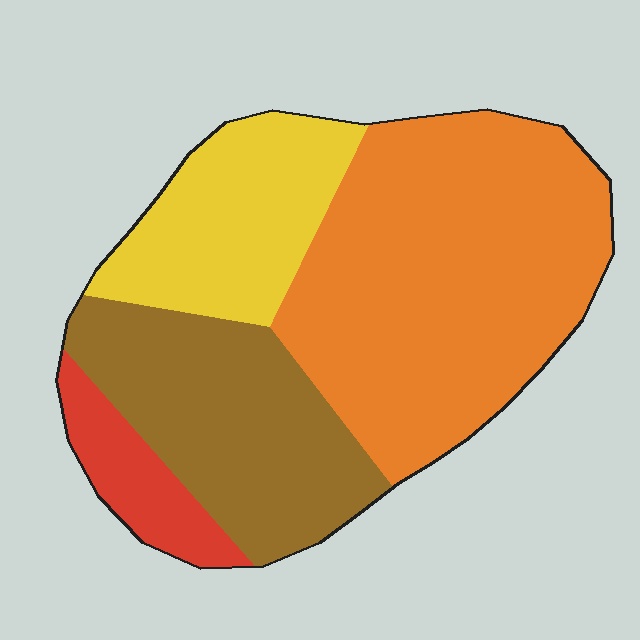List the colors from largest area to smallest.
From largest to smallest: orange, brown, yellow, red.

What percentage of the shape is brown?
Brown takes up between a sixth and a third of the shape.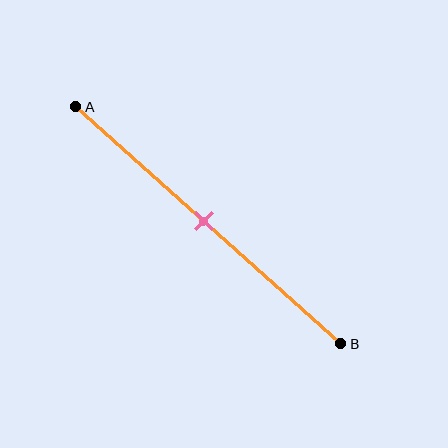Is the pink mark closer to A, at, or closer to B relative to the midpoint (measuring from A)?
The pink mark is approximately at the midpoint of segment AB.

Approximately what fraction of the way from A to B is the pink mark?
The pink mark is approximately 50% of the way from A to B.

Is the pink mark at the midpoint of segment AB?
Yes, the mark is approximately at the midpoint.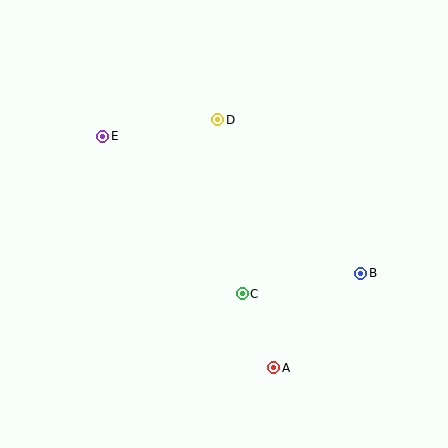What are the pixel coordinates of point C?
Point C is at (242, 294).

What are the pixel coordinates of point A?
Point A is at (274, 368).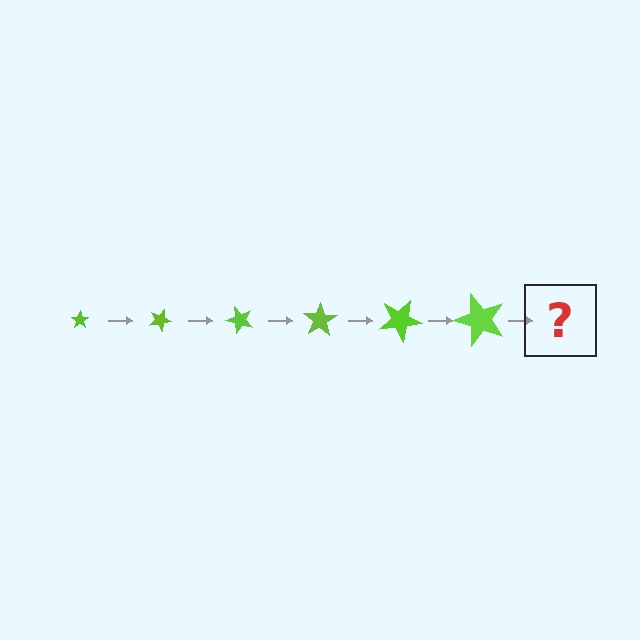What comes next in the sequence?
The next element should be a star, larger than the previous one and rotated 150 degrees from the start.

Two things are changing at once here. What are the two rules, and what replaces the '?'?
The two rules are that the star grows larger each step and it rotates 25 degrees each step. The '?' should be a star, larger than the previous one and rotated 150 degrees from the start.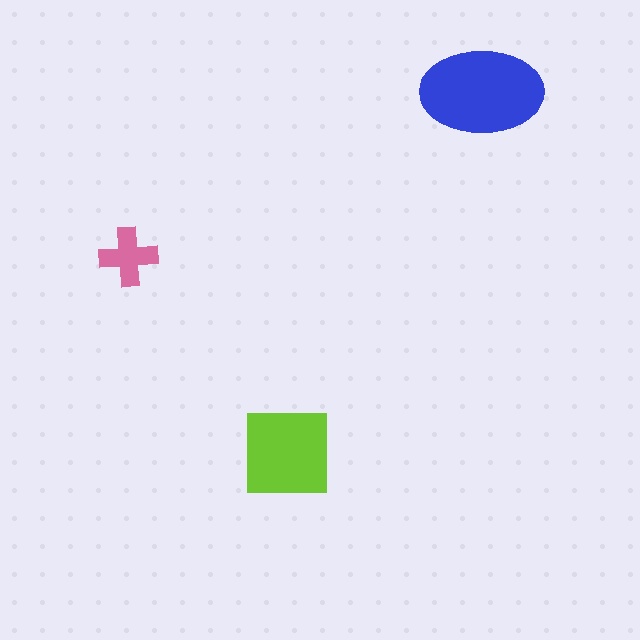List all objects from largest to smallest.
The blue ellipse, the lime square, the pink cross.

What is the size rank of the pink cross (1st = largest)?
3rd.